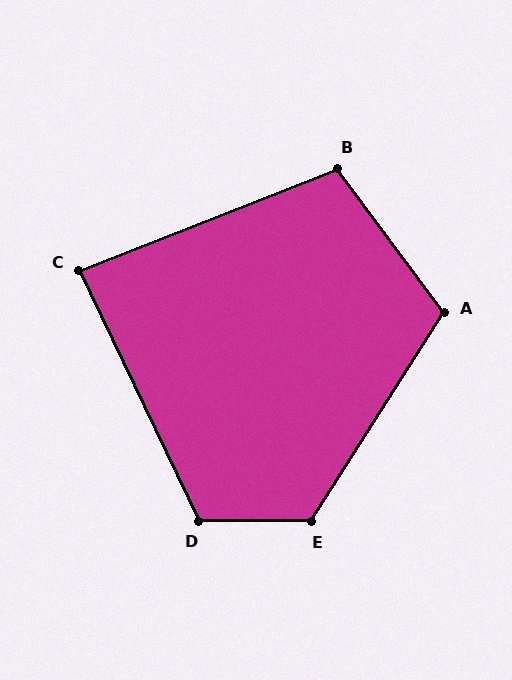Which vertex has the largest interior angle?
E, at approximately 122 degrees.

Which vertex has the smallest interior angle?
C, at approximately 86 degrees.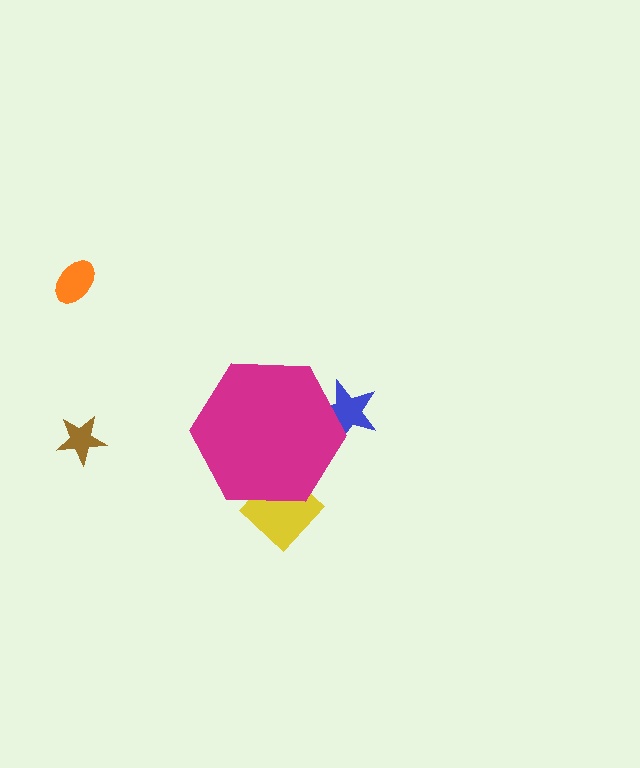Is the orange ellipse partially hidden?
No, the orange ellipse is fully visible.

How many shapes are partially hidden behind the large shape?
2 shapes are partially hidden.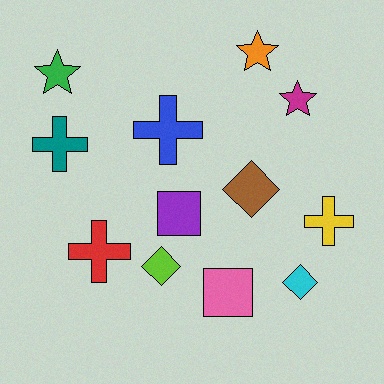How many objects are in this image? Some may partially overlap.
There are 12 objects.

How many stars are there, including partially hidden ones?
There are 3 stars.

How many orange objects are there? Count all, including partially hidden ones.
There is 1 orange object.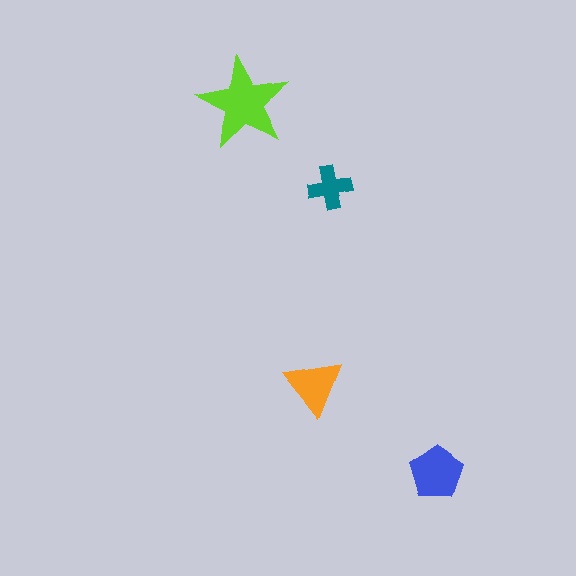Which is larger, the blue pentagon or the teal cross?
The blue pentagon.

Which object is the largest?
The lime star.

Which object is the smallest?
The teal cross.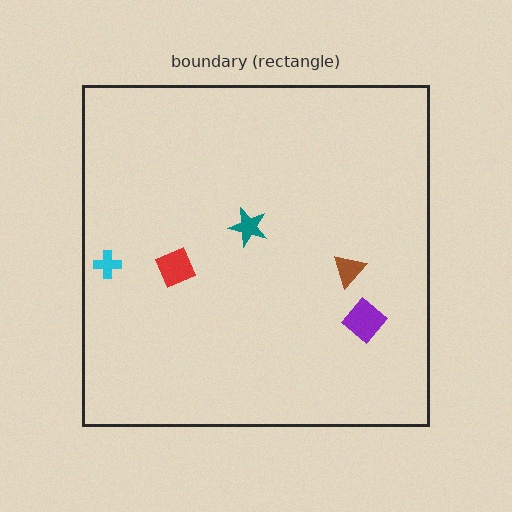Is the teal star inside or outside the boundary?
Inside.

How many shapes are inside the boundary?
5 inside, 0 outside.